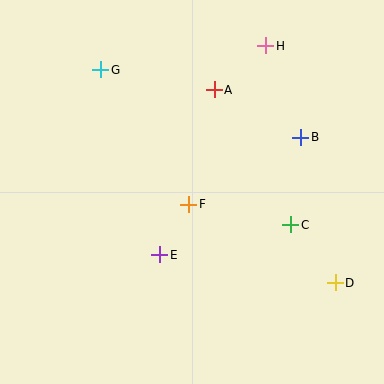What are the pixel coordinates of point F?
Point F is at (189, 204).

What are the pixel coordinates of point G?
Point G is at (101, 70).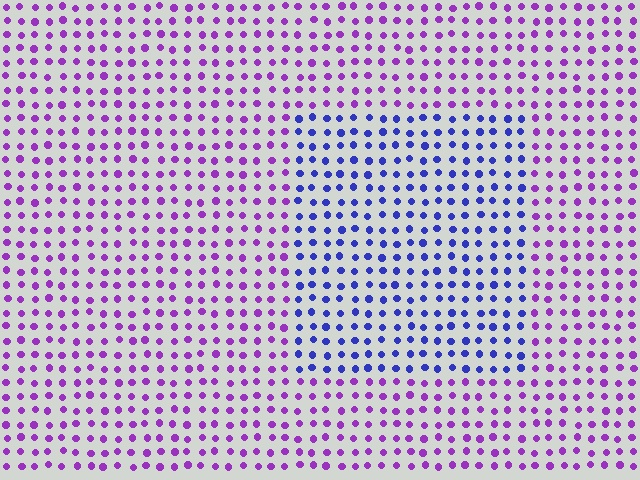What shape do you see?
I see a rectangle.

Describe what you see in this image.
The image is filled with small purple elements in a uniform arrangement. A rectangle-shaped region is visible where the elements are tinted to a slightly different hue, forming a subtle color boundary.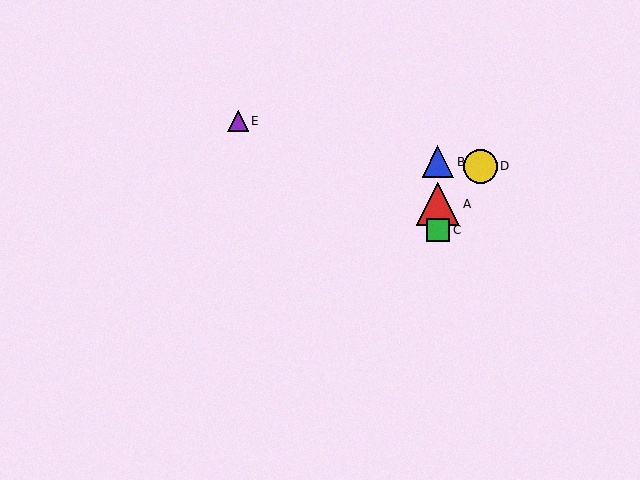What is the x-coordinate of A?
Object A is at x≈438.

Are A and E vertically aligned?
No, A is at x≈438 and E is at x≈238.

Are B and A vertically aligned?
Yes, both are at x≈438.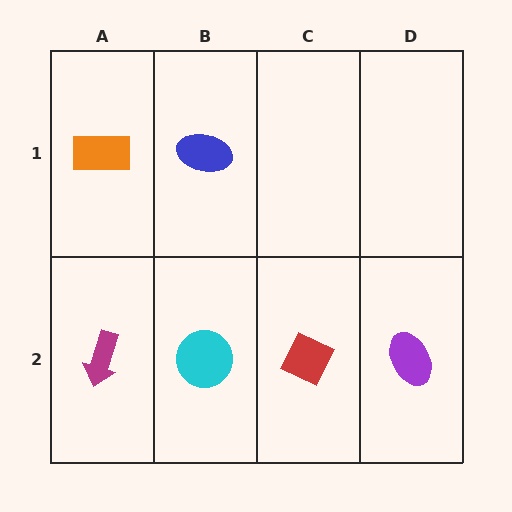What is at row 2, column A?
A magenta arrow.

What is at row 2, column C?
A red diamond.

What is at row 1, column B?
A blue ellipse.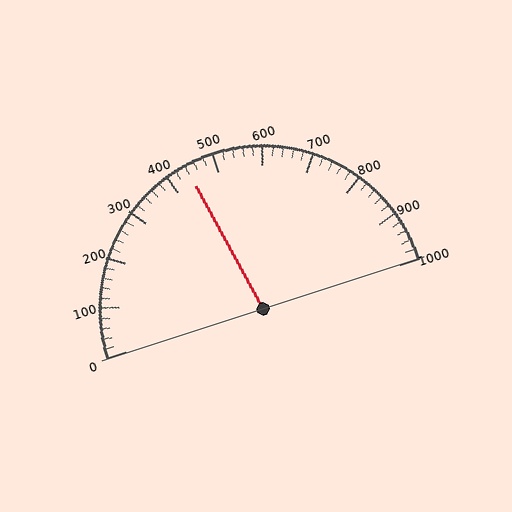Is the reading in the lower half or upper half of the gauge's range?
The reading is in the lower half of the range (0 to 1000).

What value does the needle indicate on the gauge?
The needle indicates approximately 440.